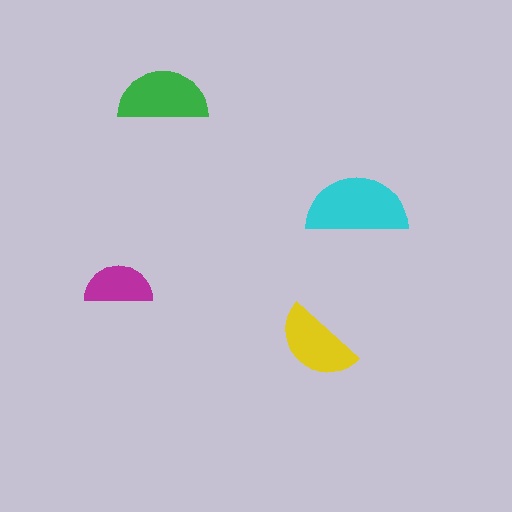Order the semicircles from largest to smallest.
the cyan one, the green one, the yellow one, the magenta one.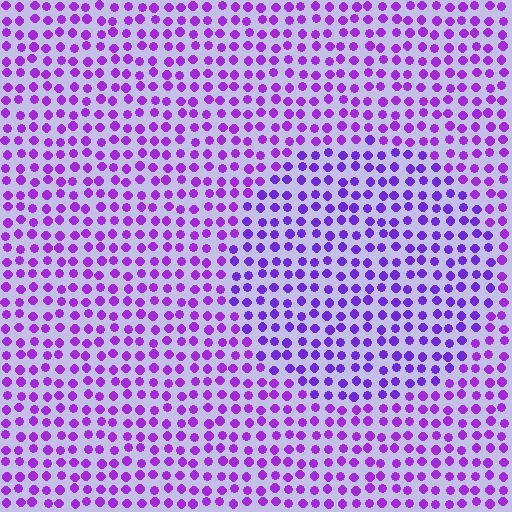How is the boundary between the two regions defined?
The boundary is defined purely by a slight shift in hue (about 18 degrees). Spacing, size, and orientation are identical on both sides.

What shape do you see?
I see a circle.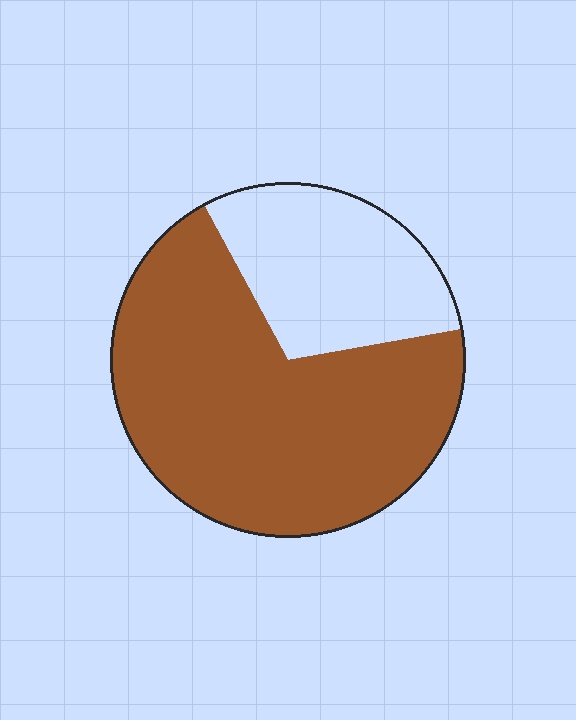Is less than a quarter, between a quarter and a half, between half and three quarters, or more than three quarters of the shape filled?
Between half and three quarters.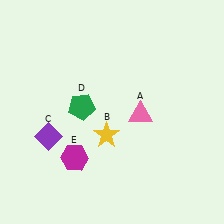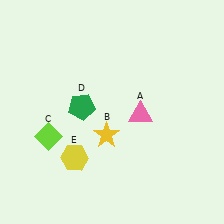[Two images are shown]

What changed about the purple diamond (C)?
In Image 1, C is purple. In Image 2, it changed to lime.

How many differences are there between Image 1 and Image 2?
There are 2 differences between the two images.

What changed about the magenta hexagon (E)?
In Image 1, E is magenta. In Image 2, it changed to yellow.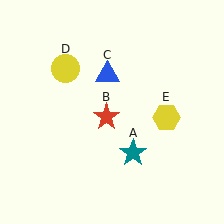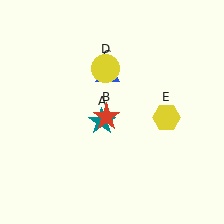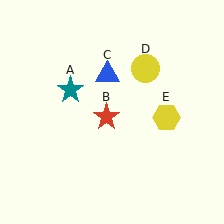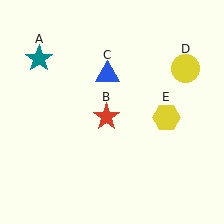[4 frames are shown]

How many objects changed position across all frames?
2 objects changed position: teal star (object A), yellow circle (object D).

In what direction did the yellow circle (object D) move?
The yellow circle (object D) moved right.